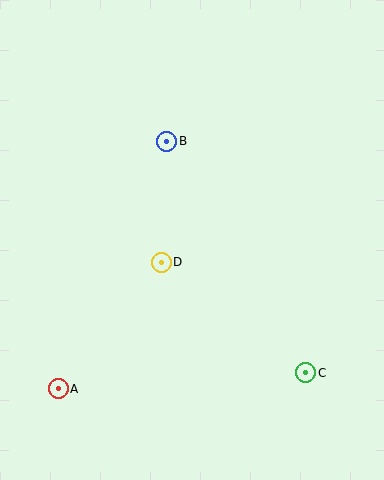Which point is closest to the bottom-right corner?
Point C is closest to the bottom-right corner.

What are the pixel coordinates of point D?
Point D is at (161, 262).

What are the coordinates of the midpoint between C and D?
The midpoint between C and D is at (233, 318).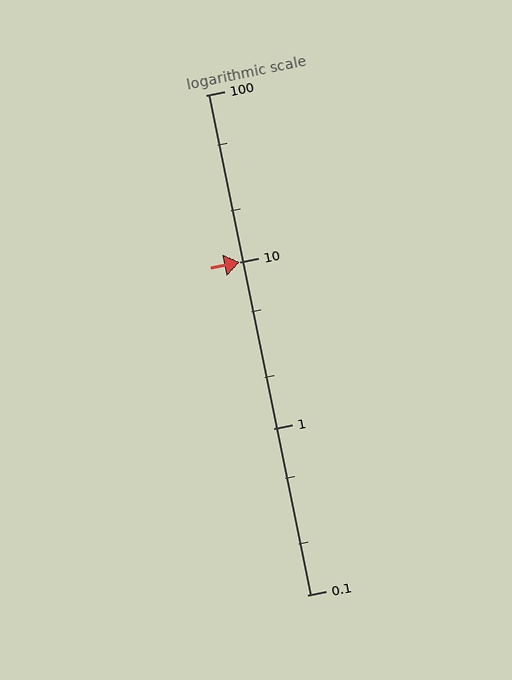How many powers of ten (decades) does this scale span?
The scale spans 3 decades, from 0.1 to 100.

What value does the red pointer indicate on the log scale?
The pointer indicates approximately 10.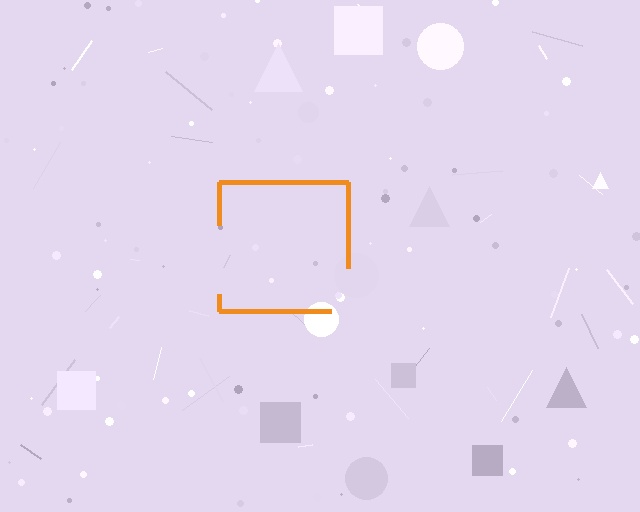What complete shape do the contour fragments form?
The contour fragments form a square.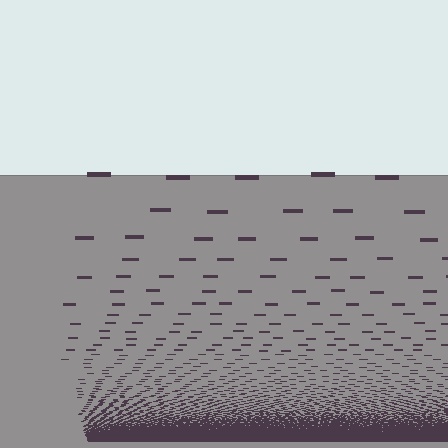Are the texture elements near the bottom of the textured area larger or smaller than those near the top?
Smaller. The gradient is inverted — elements near the bottom are smaller and denser.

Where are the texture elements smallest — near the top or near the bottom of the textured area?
Near the bottom.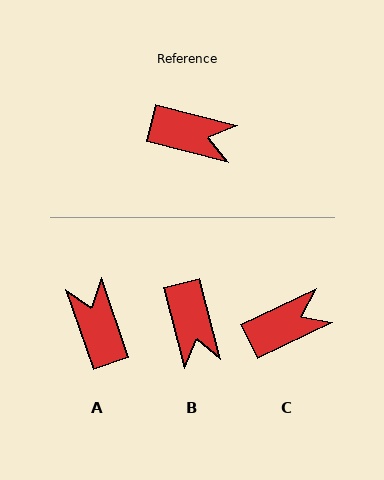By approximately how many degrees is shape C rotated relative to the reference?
Approximately 40 degrees counter-clockwise.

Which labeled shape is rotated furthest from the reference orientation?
A, about 123 degrees away.